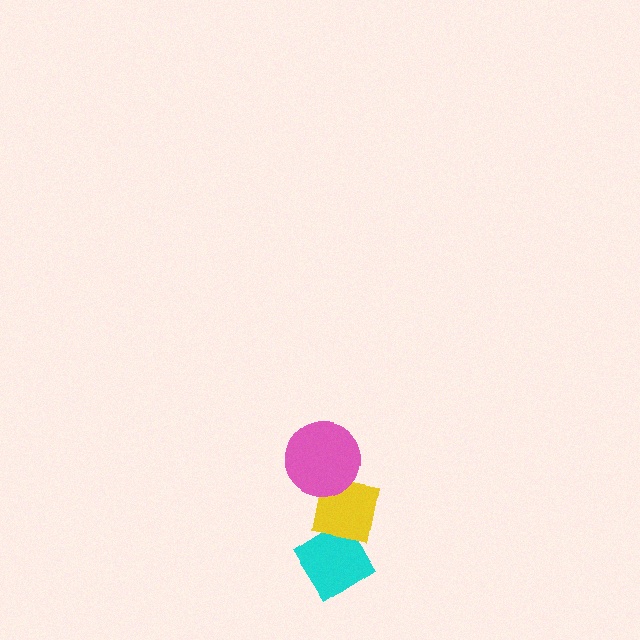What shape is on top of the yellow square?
The pink circle is on top of the yellow square.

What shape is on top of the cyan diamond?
The yellow square is on top of the cyan diamond.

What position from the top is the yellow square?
The yellow square is 2nd from the top.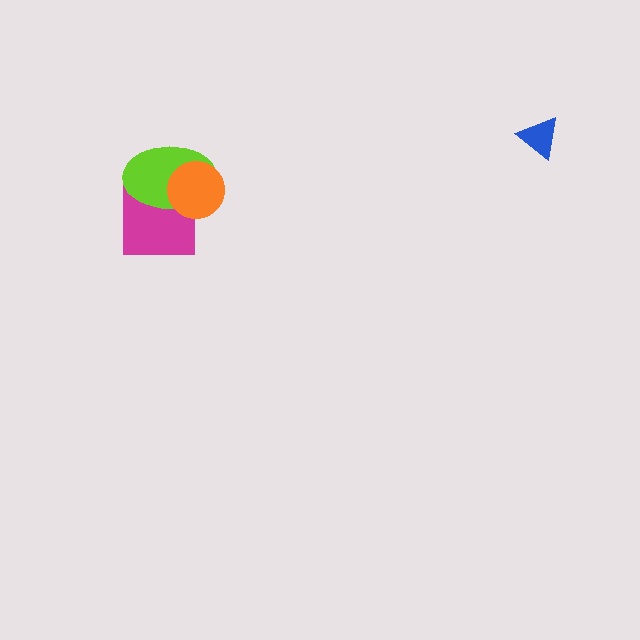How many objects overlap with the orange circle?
2 objects overlap with the orange circle.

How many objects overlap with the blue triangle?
0 objects overlap with the blue triangle.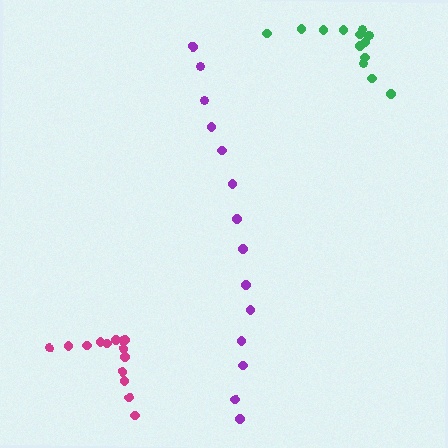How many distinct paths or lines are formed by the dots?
There are 3 distinct paths.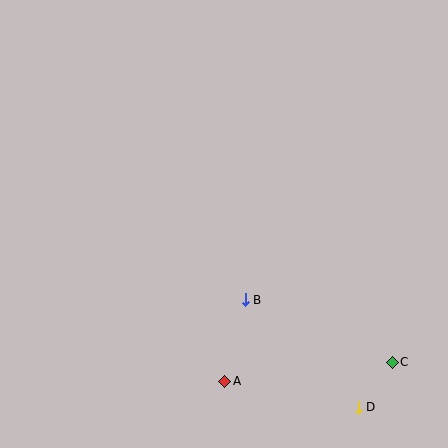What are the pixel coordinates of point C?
Point C is at (392, 363).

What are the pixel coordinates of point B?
Point B is at (245, 300).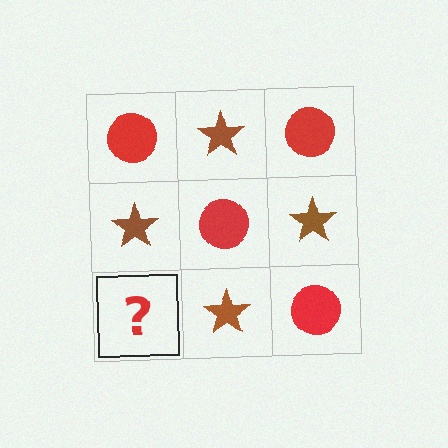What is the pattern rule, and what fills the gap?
The rule is that it alternates red circle and brown star in a checkerboard pattern. The gap should be filled with a red circle.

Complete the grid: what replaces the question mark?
The question mark should be replaced with a red circle.